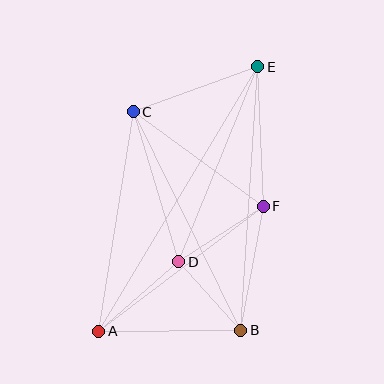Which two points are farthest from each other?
Points A and E are farthest from each other.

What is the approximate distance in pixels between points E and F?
The distance between E and F is approximately 140 pixels.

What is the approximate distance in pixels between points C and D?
The distance between C and D is approximately 156 pixels.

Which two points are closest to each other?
Points B and D are closest to each other.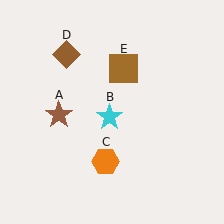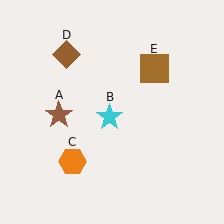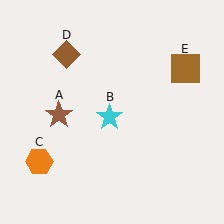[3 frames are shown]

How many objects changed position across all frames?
2 objects changed position: orange hexagon (object C), brown square (object E).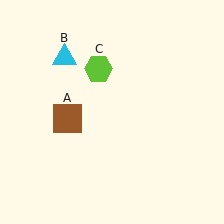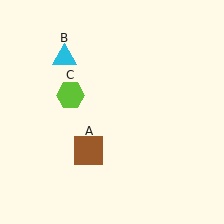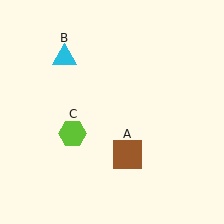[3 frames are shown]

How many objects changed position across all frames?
2 objects changed position: brown square (object A), lime hexagon (object C).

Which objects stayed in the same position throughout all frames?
Cyan triangle (object B) remained stationary.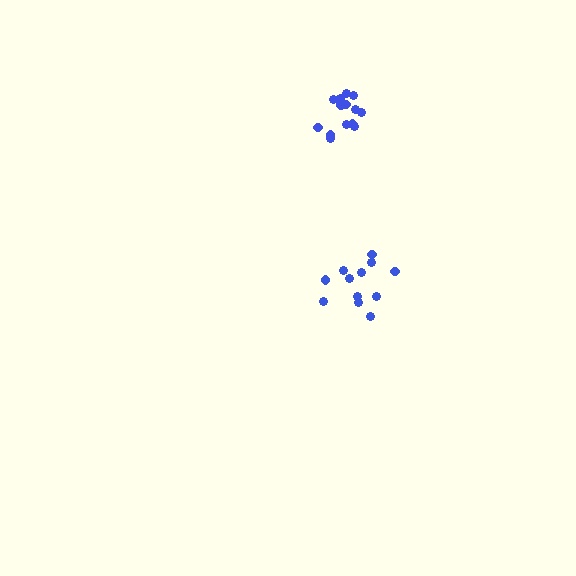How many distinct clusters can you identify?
There are 2 distinct clusters.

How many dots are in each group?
Group 1: 12 dots, Group 2: 14 dots (26 total).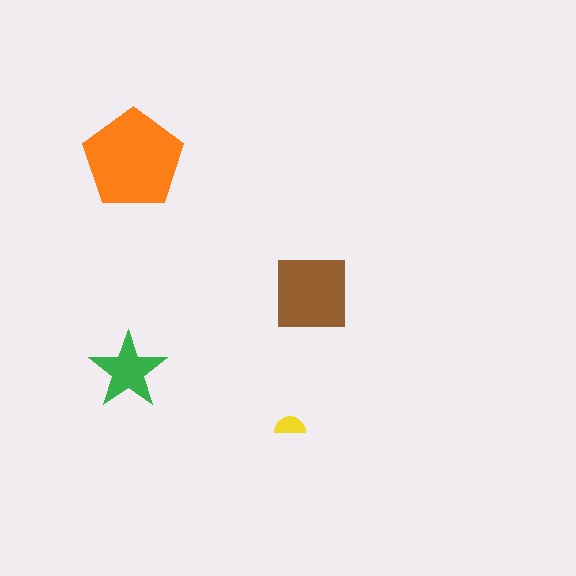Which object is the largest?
The orange pentagon.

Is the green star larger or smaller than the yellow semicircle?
Larger.